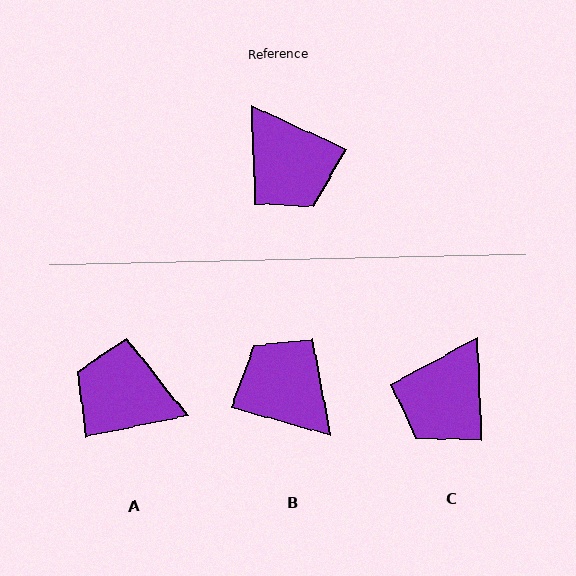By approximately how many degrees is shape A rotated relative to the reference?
Approximately 143 degrees clockwise.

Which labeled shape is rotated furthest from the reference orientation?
B, about 171 degrees away.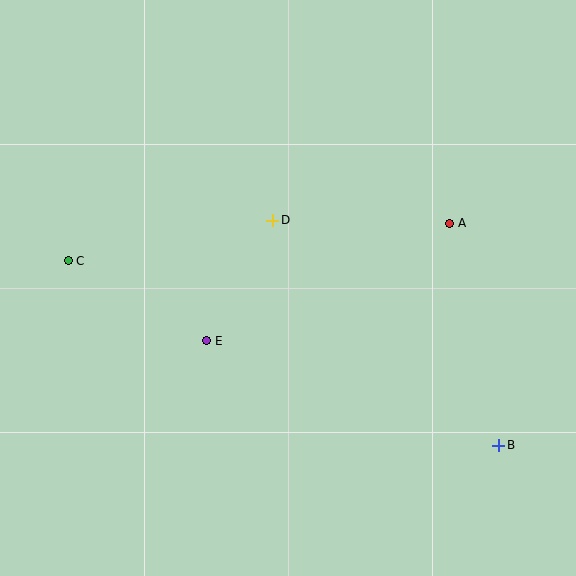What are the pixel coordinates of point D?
Point D is at (273, 220).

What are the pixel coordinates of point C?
Point C is at (68, 261).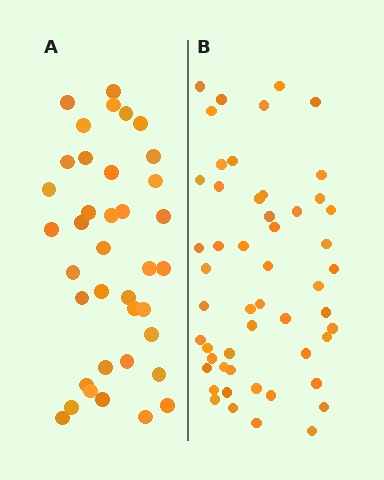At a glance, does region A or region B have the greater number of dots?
Region B (the right region) has more dots.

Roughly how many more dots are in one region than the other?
Region B has approximately 15 more dots than region A.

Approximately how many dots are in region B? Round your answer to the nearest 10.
About 50 dots. (The exact count is 52, which rounds to 50.)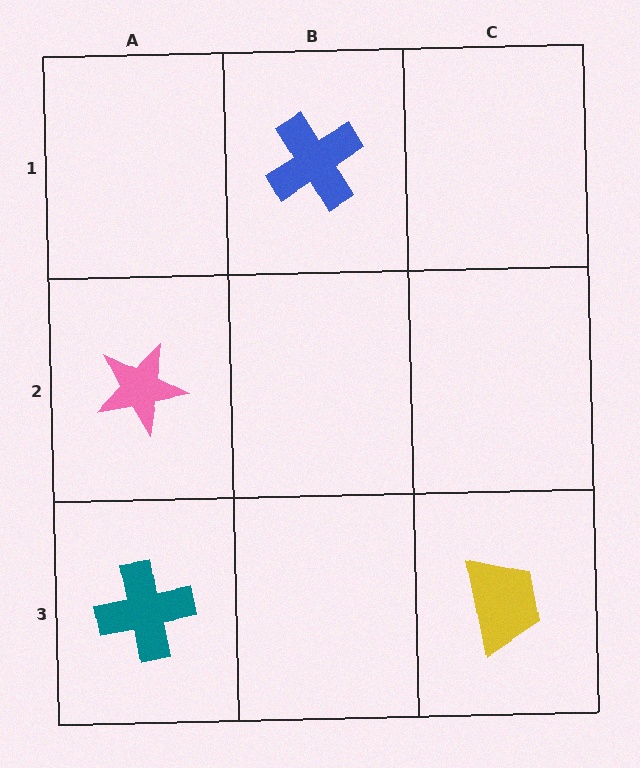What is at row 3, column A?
A teal cross.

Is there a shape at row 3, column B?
No, that cell is empty.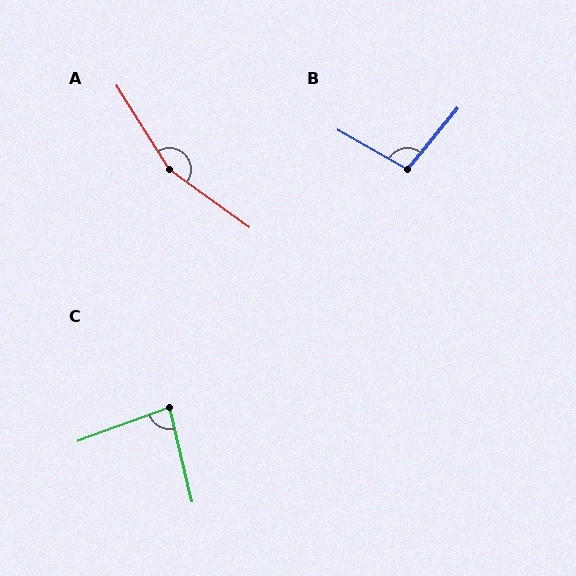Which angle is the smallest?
C, at approximately 83 degrees.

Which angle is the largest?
A, at approximately 158 degrees.